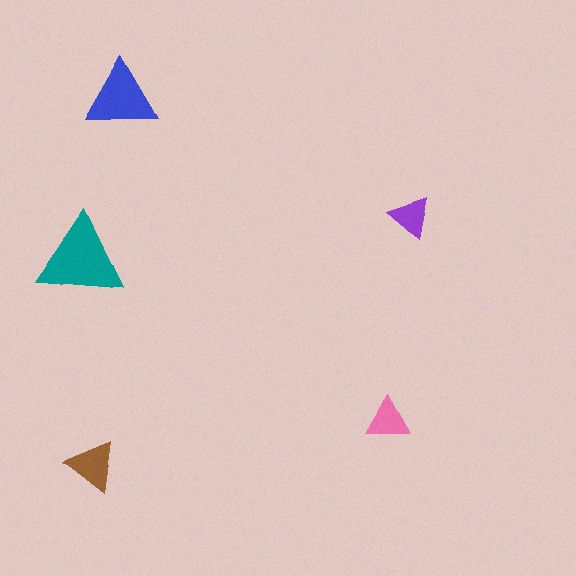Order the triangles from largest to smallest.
the teal one, the blue one, the brown one, the pink one, the purple one.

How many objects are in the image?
There are 5 objects in the image.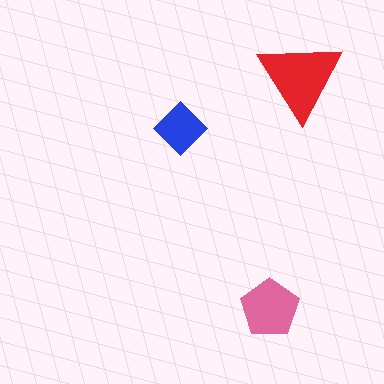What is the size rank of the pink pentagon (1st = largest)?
2nd.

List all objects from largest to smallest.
The red triangle, the pink pentagon, the blue diamond.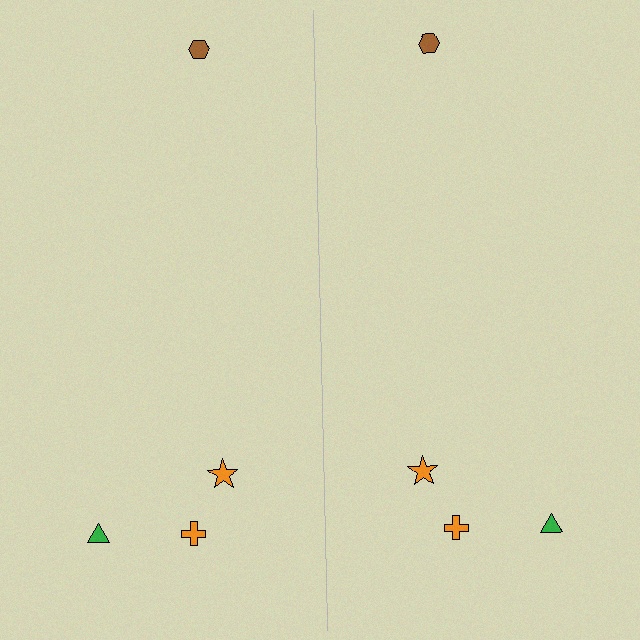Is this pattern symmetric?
Yes, this pattern has bilateral (reflection) symmetry.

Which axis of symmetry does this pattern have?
The pattern has a vertical axis of symmetry running through the center of the image.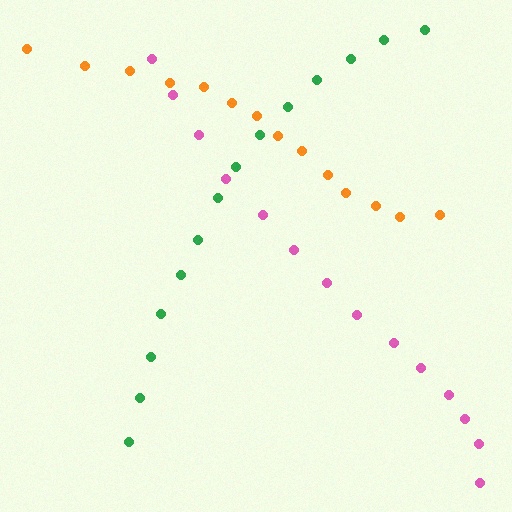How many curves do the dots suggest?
There are 3 distinct paths.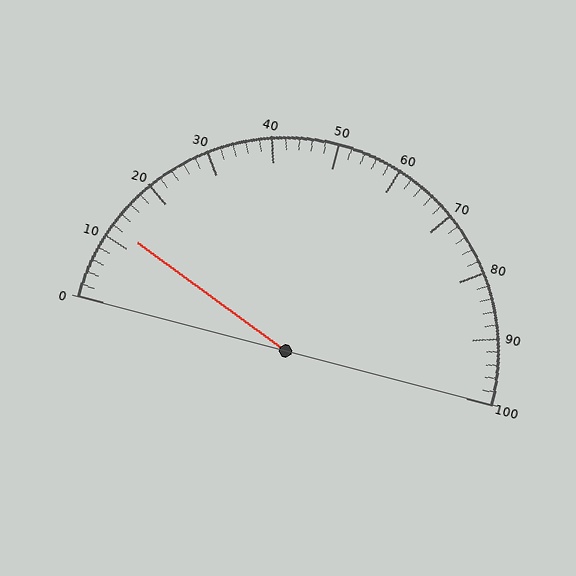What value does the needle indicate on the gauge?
The needle indicates approximately 12.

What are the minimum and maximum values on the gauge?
The gauge ranges from 0 to 100.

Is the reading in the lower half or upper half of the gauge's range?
The reading is in the lower half of the range (0 to 100).